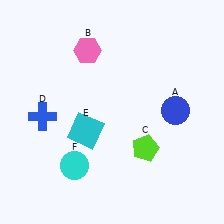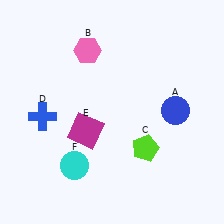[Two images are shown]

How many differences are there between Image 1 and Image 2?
There is 1 difference between the two images.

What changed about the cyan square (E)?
In Image 1, E is cyan. In Image 2, it changed to magenta.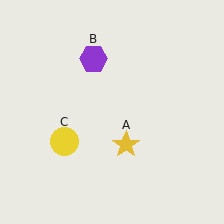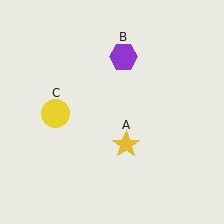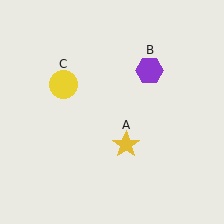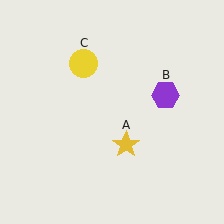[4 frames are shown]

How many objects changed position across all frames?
2 objects changed position: purple hexagon (object B), yellow circle (object C).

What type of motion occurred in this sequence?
The purple hexagon (object B), yellow circle (object C) rotated clockwise around the center of the scene.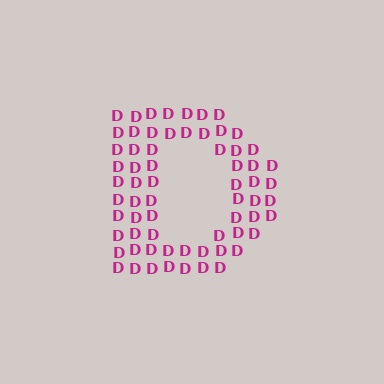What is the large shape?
The large shape is the letter D.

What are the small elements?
The small elements are letter D's.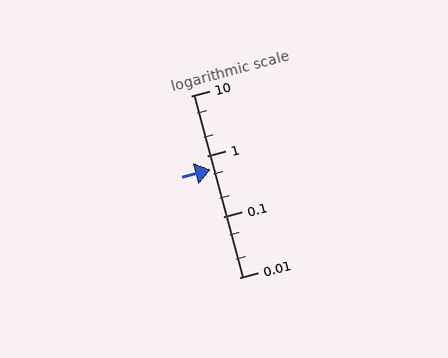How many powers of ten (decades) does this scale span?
The scale spans 3 decades, from 0.01 to 10.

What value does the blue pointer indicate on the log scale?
The pointer indicates approximately 0.61.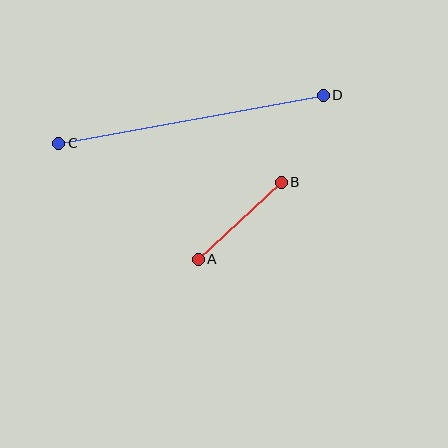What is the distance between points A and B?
The distance is approximately 113 pixels.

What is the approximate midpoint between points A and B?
The midpoint is at approximately (240, 221) pixels.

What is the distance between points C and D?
The distance is approximately 269 pixels.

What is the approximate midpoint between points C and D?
The midpoint is at approximately (191, 119) pixels.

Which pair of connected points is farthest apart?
Points C and D are farthest apart.